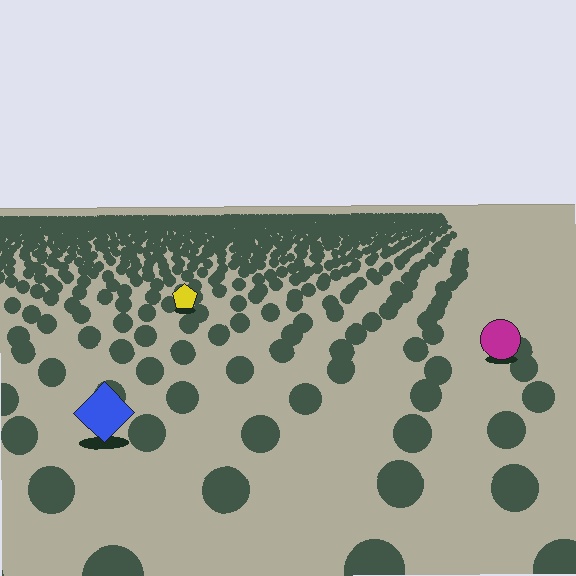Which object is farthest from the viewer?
The yellow pentagon is farthest from the viewer. It appears smaller and the ground texture around it is denser.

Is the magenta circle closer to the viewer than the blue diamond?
No. The blue diamond is closer — you can tell from the texture gradient: the ground texture is coarser near it.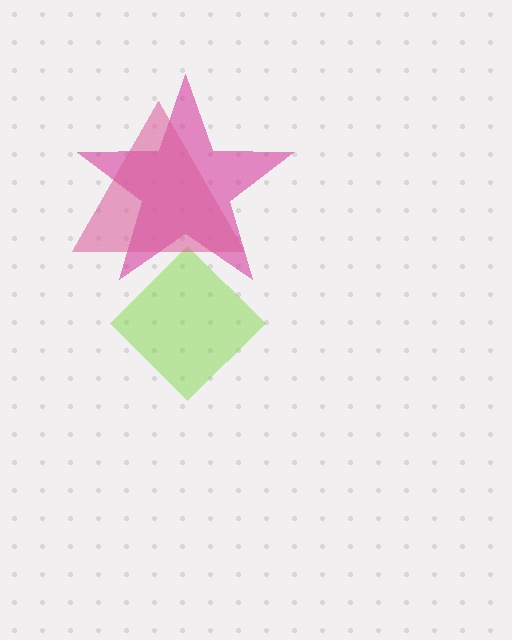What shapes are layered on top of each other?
The layered shapes are: a magenta star, a lime diamond, a pink triangle.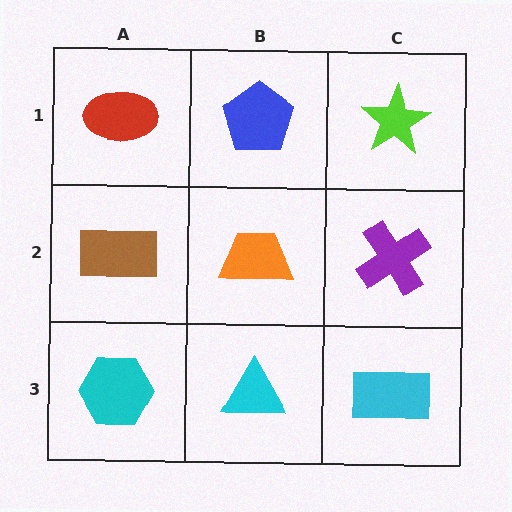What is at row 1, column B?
A blue pentagon.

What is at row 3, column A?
A cyan hexagon.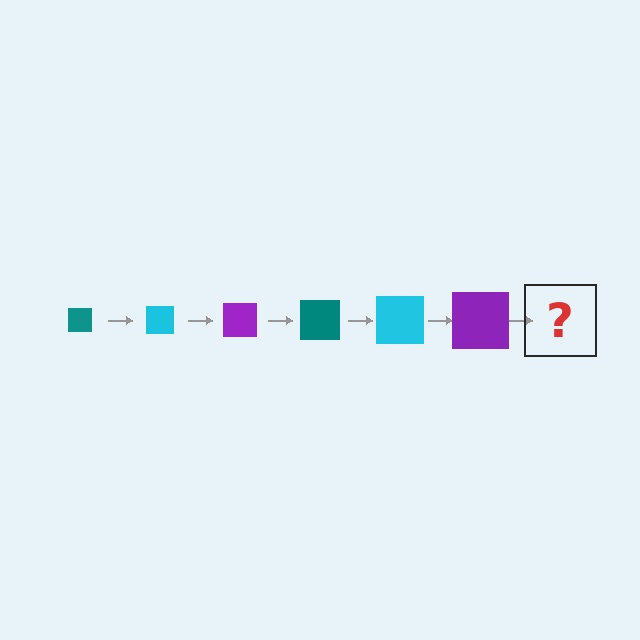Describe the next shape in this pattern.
It should be a teal square, larger than the previous one.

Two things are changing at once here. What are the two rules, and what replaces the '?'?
The two rules are that the square grows larger each step and the color cycles through teal, cyan, and purple. The '?' should be a teal square, larger than the previous one.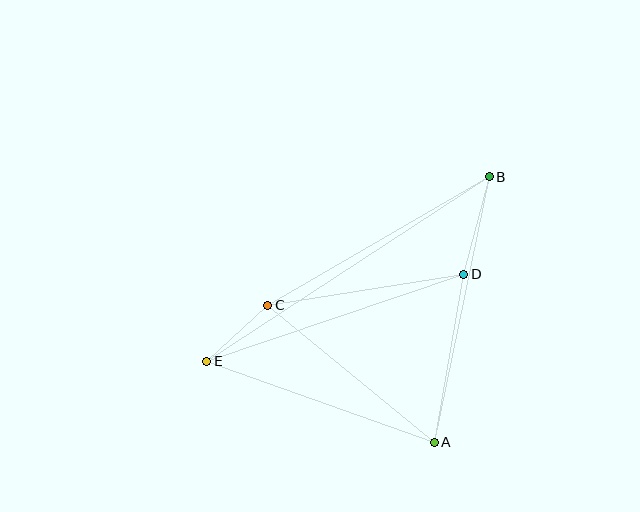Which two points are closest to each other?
Points C and E are closest to each other.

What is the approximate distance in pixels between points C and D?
The distance between C and D is approximately 198 pixels.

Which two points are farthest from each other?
Points B and E are farthest from each other.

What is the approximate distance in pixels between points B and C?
The distance between B and C is approximately 256 pixels.